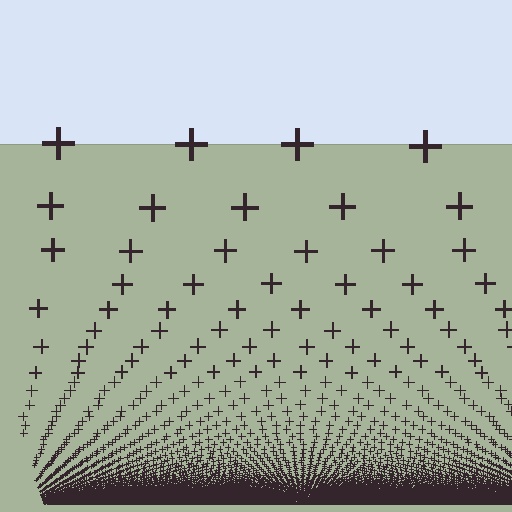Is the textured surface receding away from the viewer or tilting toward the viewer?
The surface appears to tilt toward the viewer. Texture elements get larger and sparser toward the top.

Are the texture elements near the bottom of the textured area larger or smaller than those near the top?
Smaller. The gradient is inverted — elements near the bottom are smaller and denser.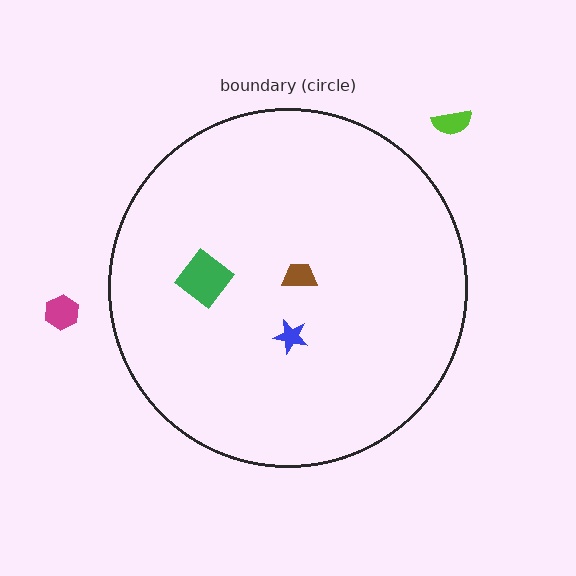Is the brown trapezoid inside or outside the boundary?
Inside.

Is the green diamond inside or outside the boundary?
Inside.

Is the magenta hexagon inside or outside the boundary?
Outside.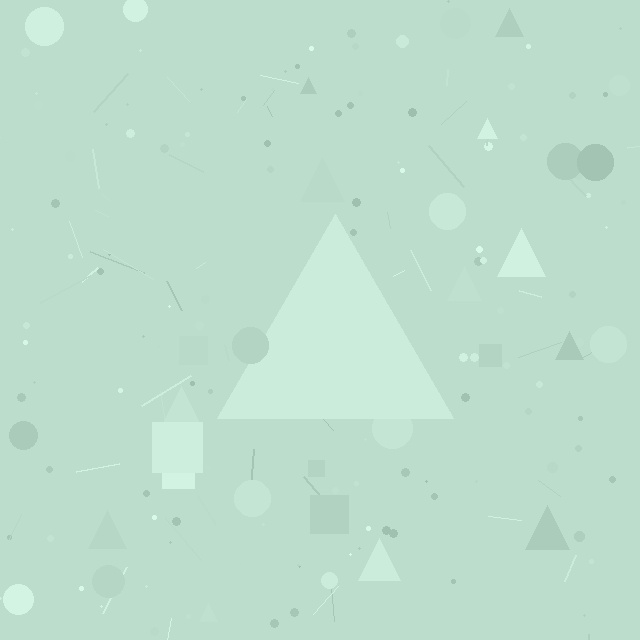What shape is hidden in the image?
A triangle is hidden in the image.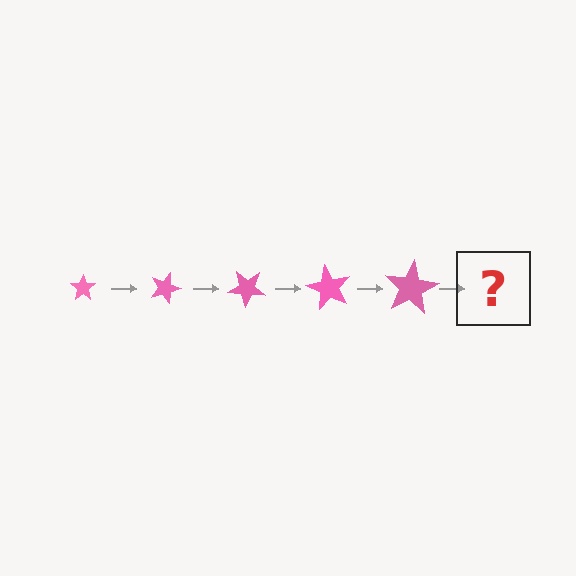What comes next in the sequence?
The next element should be a star, larger than the previous one and rotated 100 degrees from the start.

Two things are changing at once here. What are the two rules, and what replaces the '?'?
The two rules are that the star grows larger each step and it rotates 20 degrees each step. The '?' should be a star, larger than the previous one and rotated 100 degrees from the start.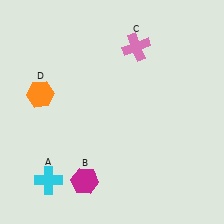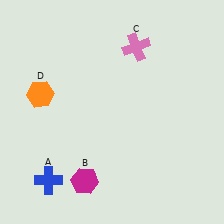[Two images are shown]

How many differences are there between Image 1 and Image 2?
There is 1 difference between the two images.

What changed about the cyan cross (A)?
In Image 1, A is cyan. In Image 2, it changed to blue.